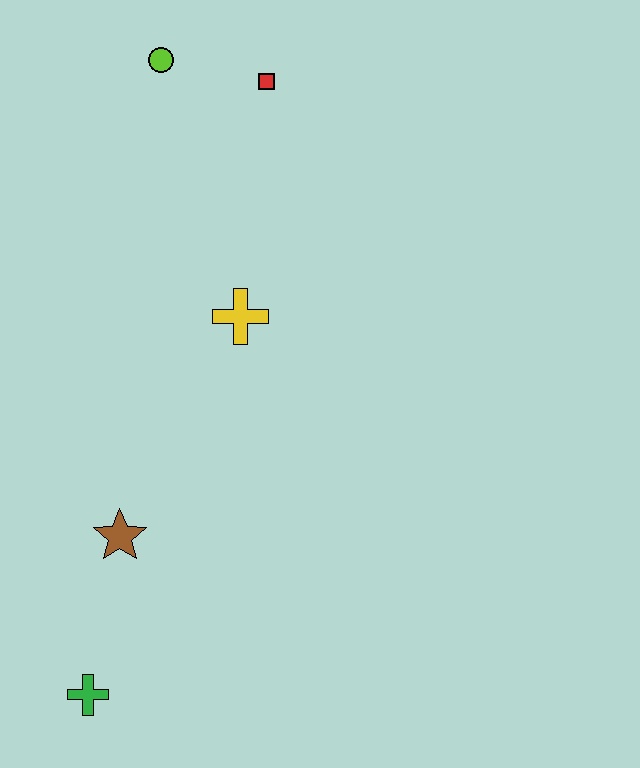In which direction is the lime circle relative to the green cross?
The lime circle is above the green cross.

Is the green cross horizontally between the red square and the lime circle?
No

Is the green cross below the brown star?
Yes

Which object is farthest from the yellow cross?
The green cross is farthest from the yellow cross.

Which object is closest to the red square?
The lime circle is closest to the red square.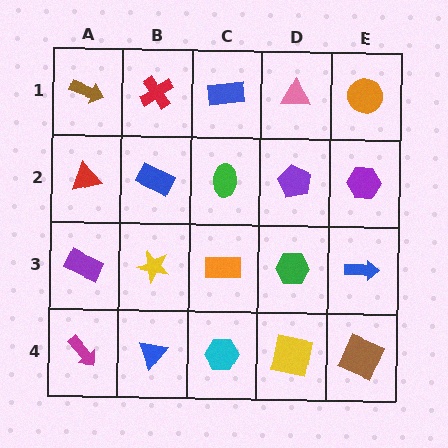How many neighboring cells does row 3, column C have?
4.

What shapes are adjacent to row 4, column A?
A purple rectangle (row 3, column A), a blue triangle (row 4, column B).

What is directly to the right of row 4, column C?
A yellow square.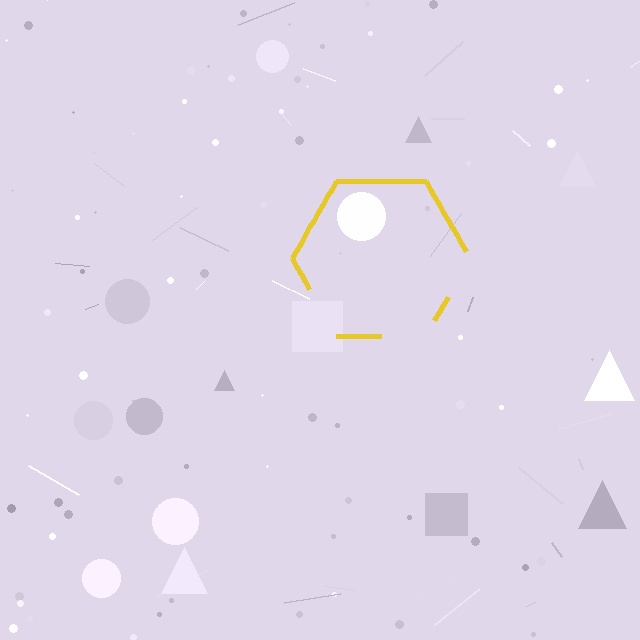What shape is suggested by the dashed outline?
The dashed outline suggests a hexagon.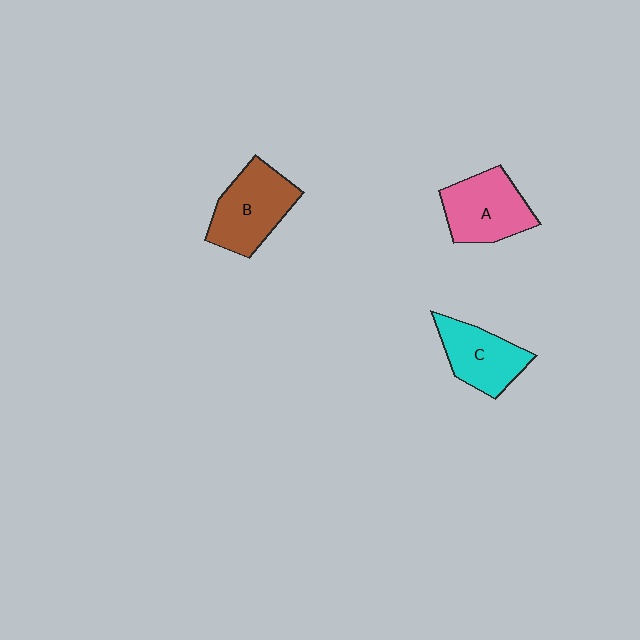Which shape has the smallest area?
Shape C (cyan).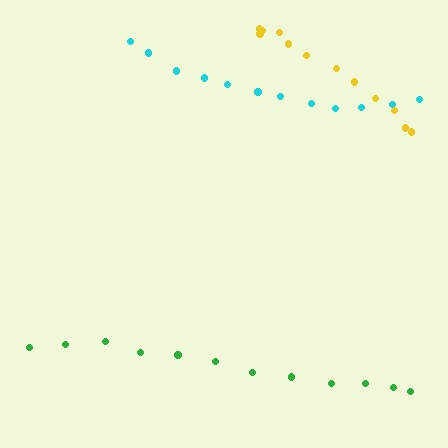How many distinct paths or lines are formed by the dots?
There are 3 distinct paths.